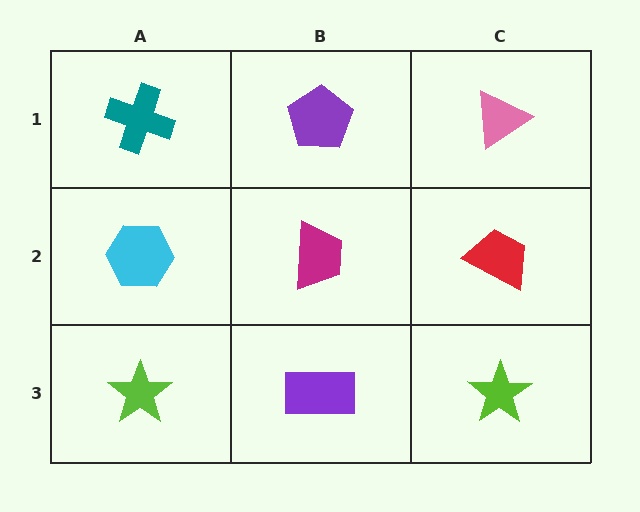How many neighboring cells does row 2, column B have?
4.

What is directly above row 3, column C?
A red trapezoid.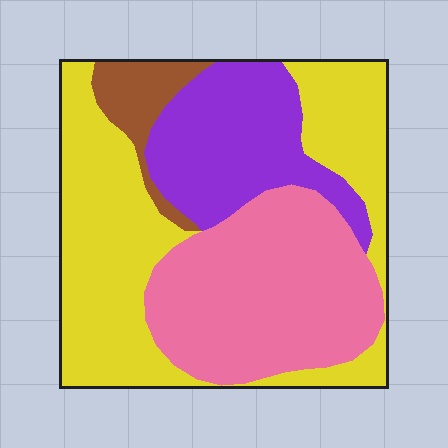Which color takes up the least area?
Brown, at roughly 5%.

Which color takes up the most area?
Yellow, at roughly 40%.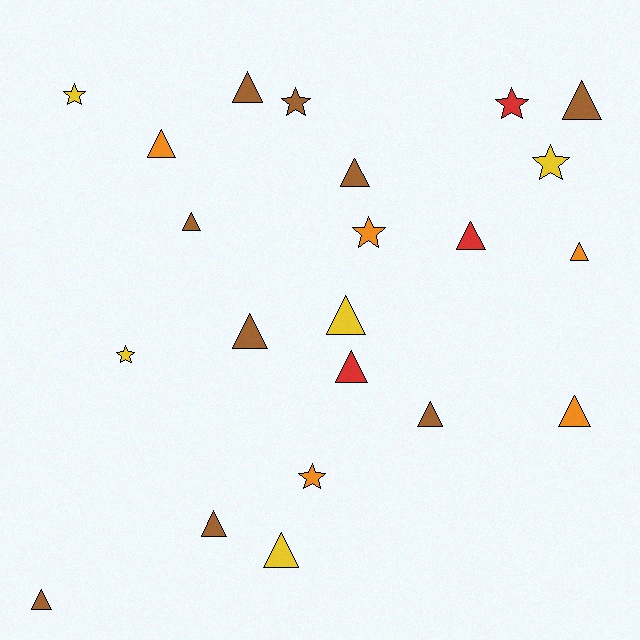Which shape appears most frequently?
Triangle, with 15 objects.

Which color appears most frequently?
Brown, with 9 objects.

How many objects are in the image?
There are 22 objects.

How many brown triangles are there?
There are 8 brown triangles.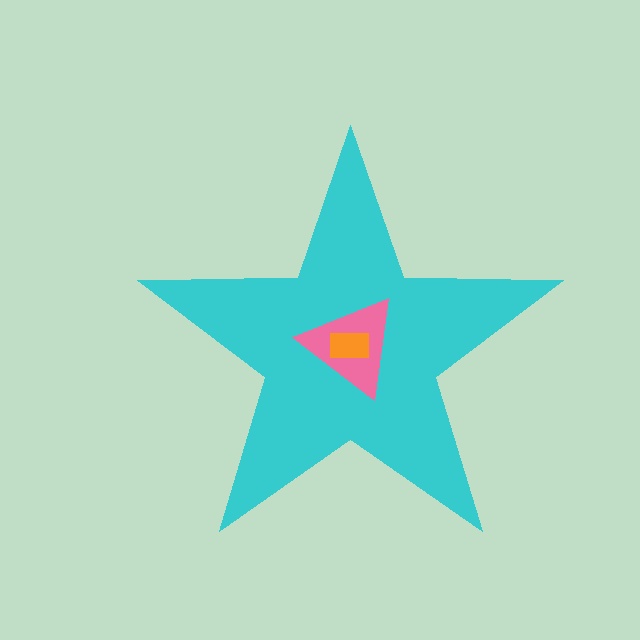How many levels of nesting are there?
3.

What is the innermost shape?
The orange rectangle.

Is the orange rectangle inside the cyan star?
Yes.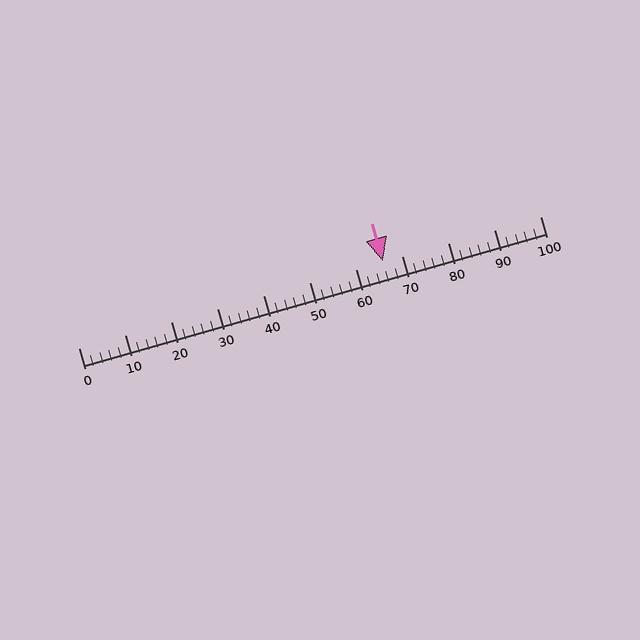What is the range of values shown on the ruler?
The ruler shows values from 0 to 100.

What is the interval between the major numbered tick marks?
The major tick marks are spaced 10 units apart.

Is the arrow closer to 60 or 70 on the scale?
The arrow is closer to 70.